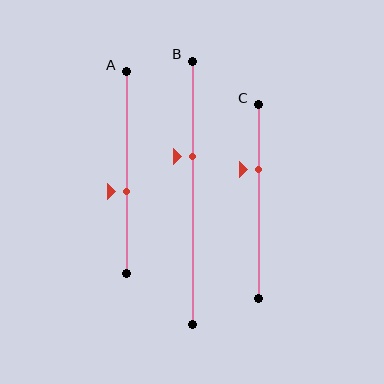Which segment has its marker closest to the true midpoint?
Segment A has its marker closest to the true midpoint.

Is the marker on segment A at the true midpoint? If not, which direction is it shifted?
No, the marker on segment A is shifted downward by about 10% of the segment length.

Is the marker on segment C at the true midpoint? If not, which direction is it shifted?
No, the marker on segment C is shifted upward by about 17% of the segment length.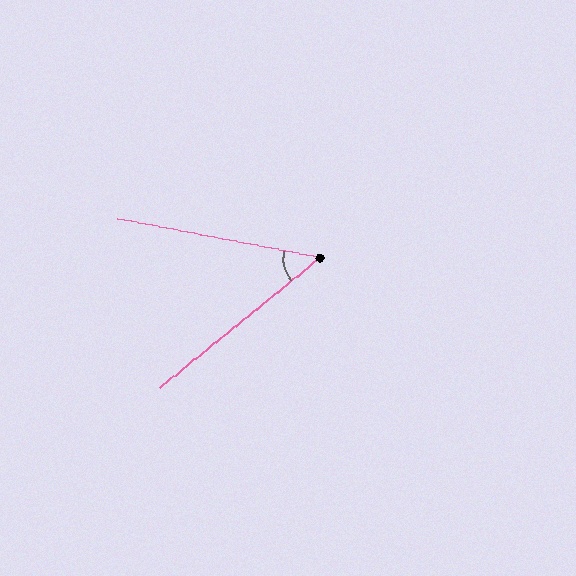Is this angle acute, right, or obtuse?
It is acute.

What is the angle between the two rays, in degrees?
Approximately 50 degrees.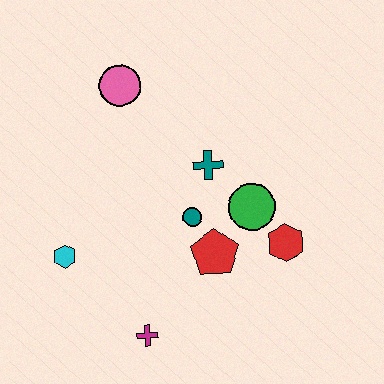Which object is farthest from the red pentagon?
The pink circle is farthest from the red pentagon.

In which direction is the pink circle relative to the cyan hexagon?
The pink circle is above the cyan hexagon.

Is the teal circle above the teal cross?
No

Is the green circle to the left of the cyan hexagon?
No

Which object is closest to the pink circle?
The teal cross is closest to the pink circle.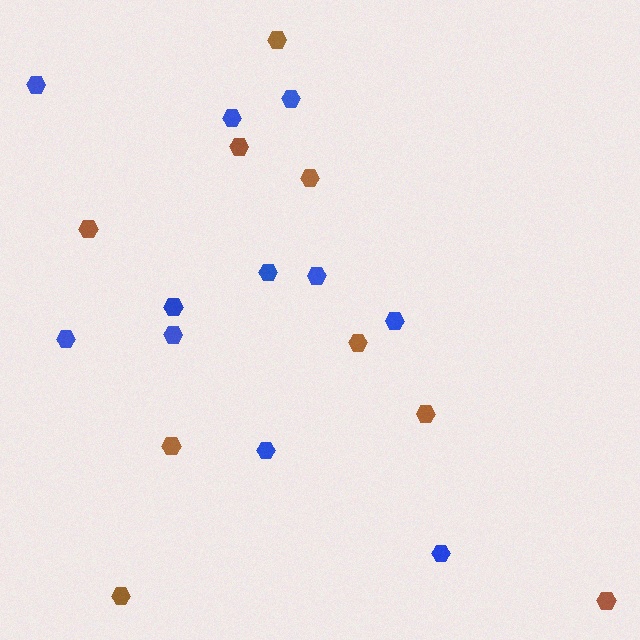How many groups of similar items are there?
There are 2 groups: one group of brown hexagons (9) and one group of blue hexagons (11).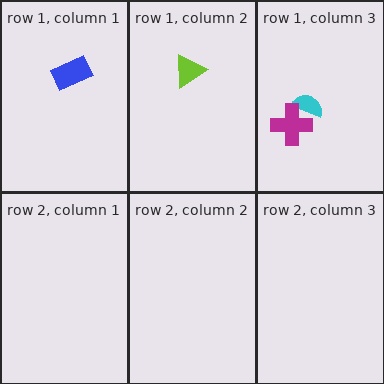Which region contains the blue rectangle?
The row 1, column 1 region.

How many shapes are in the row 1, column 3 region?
2.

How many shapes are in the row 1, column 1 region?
1.